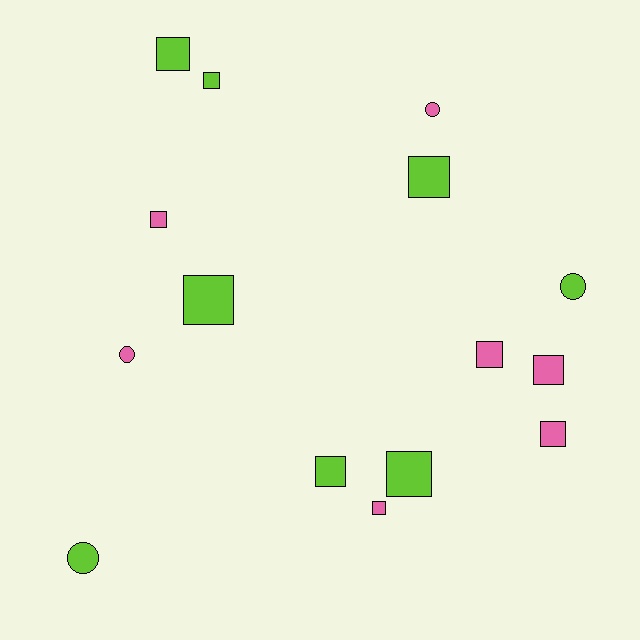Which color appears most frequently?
Lime, with 8 objects.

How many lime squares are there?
There are 6 lime squares.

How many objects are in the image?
There are 15 objects.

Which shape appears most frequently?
Square, with 11 objects.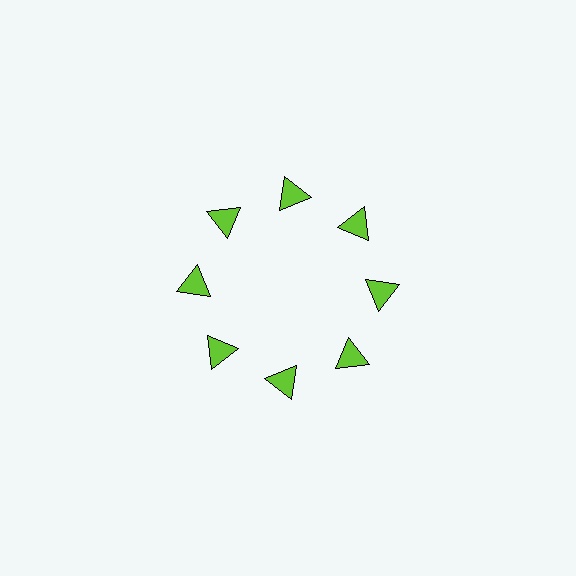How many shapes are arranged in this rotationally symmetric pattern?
There are 8 shapes, arranged in 8 groups of 1.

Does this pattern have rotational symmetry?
Yes, this pattern has 8-fold rotational symmetry. It looks the same after rotating 45 degrees around the center.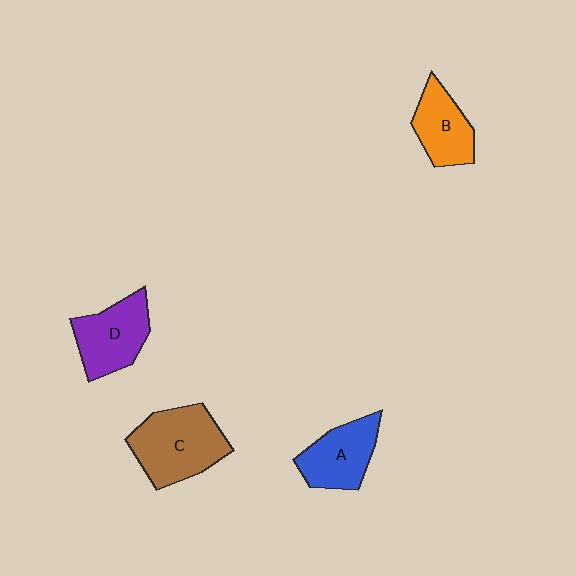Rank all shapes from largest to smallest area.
From largest to smallest: C (brown), D (purple), A (blue), B (orange).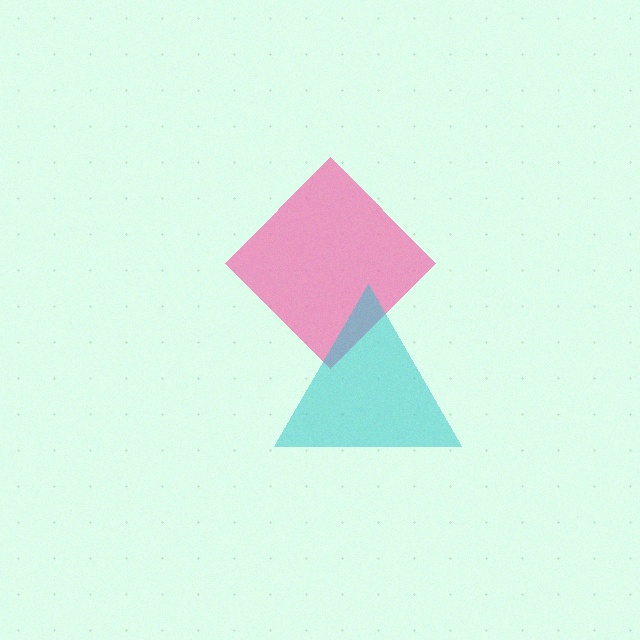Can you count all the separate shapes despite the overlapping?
Yes, there are 2 separate shapes.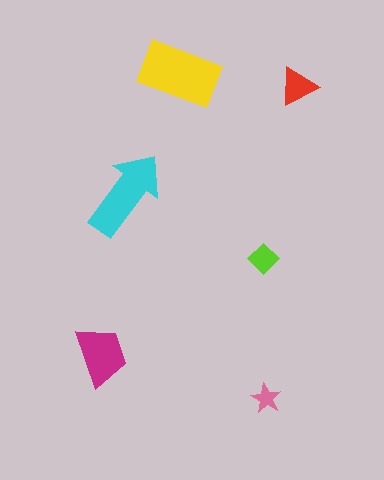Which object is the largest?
The yellow rectangle.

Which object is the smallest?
The pink star.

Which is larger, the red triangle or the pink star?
The red triangle.